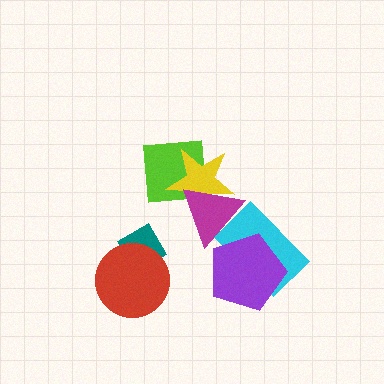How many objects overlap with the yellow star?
2 objects overlap with the yellow star.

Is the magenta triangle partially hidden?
Yes, it is partially covered by another shape.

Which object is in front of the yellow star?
The magenta triangle is in front of the yellow star.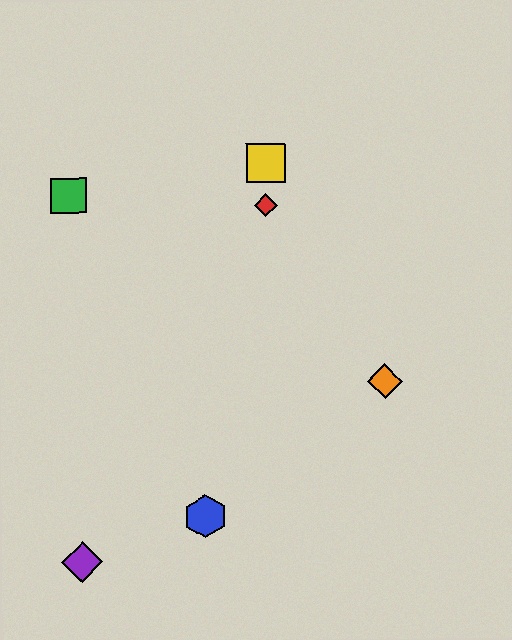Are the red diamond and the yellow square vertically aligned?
Yes, both are at x≈266.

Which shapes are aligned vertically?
The red diamond, the yellow square are aligned vertically.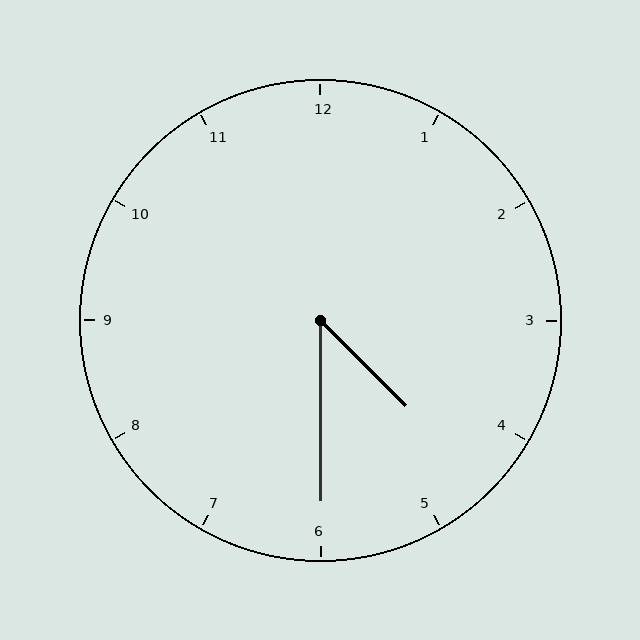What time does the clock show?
4:30.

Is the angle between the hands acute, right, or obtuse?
It is acute.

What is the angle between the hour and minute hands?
Approximately 45 degrees.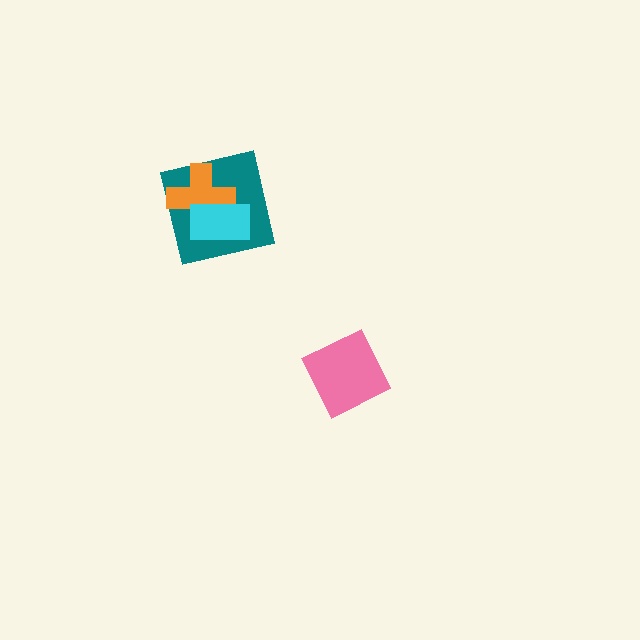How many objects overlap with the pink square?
0 objects overlap with the pink square.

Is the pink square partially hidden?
No, no other shape covers it.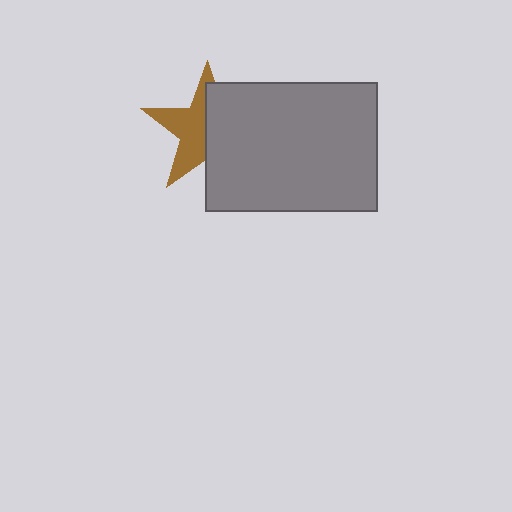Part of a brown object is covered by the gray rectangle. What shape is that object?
It is a star.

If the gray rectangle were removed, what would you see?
You would see the complete brown star.